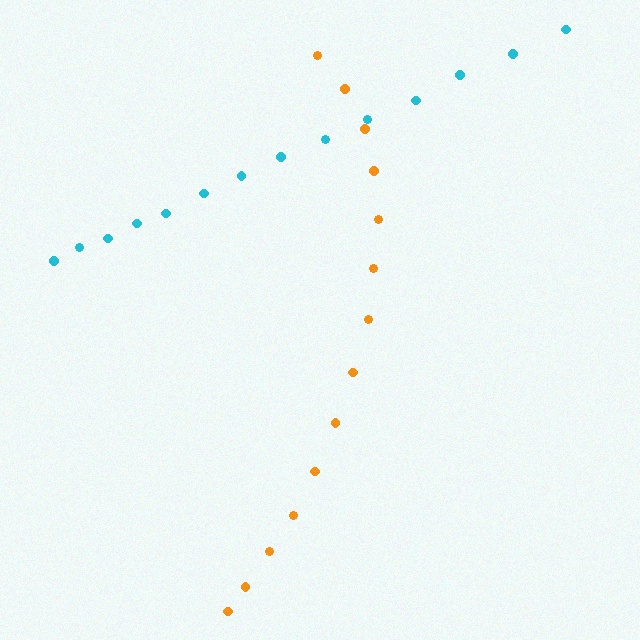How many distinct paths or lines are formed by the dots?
There are 2 distinct paths.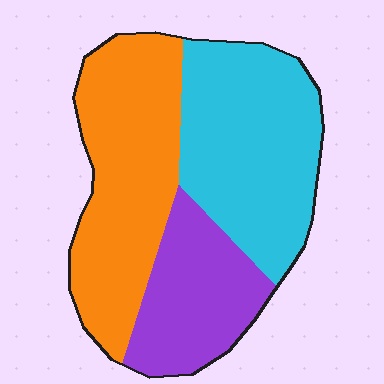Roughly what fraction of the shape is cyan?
Cyan covers around 40% of the shape.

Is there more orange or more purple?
Orange.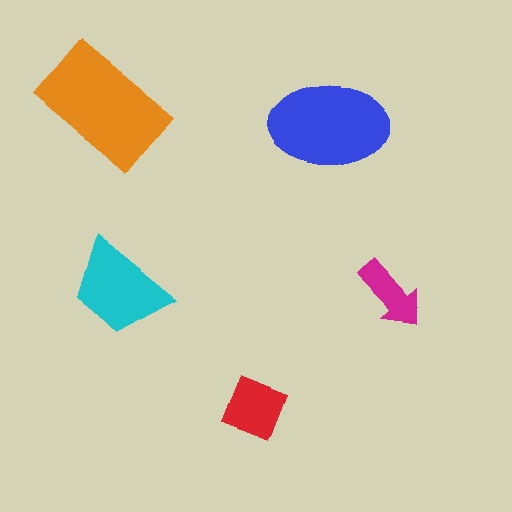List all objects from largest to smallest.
The orange rectangle, the blue ellipse, the cyan trapezoid, the red diamond, the magenta arrow.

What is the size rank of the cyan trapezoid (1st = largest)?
3rd.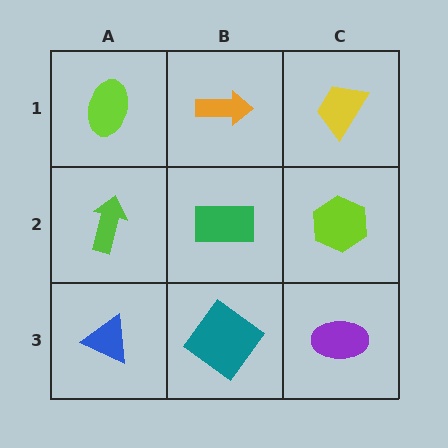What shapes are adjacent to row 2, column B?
An orange arrow (row 1, column B), a teal diamond (row 3, column B), a lime arrow (row 2, column A), a lime hexagon (row 2, column C).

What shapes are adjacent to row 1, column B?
A green rectangle (row 2, column B), a lime ellipse (row 1, column A), a yellow trapezoid (row 1, column C).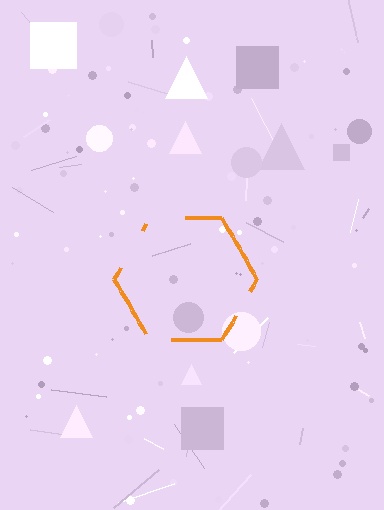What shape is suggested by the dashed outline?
The dashed outline suggests a hexagon.